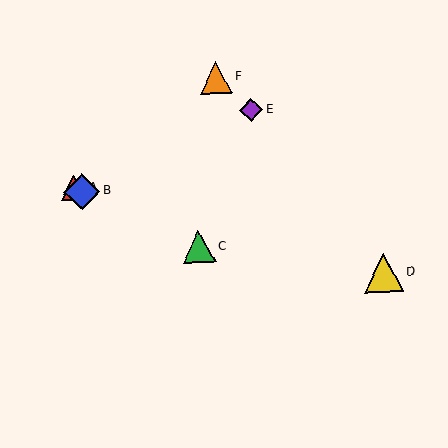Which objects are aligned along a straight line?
Objects A, B, C are aligned along a straight line.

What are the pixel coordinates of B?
Object B is at (82, 191).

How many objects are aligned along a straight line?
3 objects (A, B, C) are aligned along a straight line.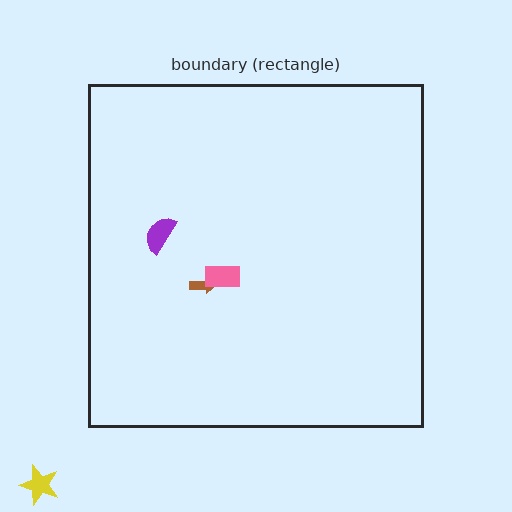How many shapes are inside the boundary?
3 inside, 1 outside.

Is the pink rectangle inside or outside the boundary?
Inside.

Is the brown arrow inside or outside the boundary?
Inside.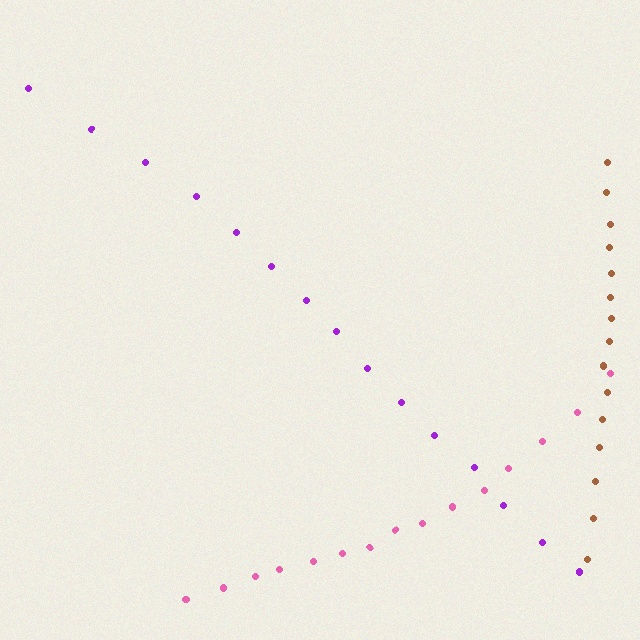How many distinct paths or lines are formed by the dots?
There are 3 distinct paths.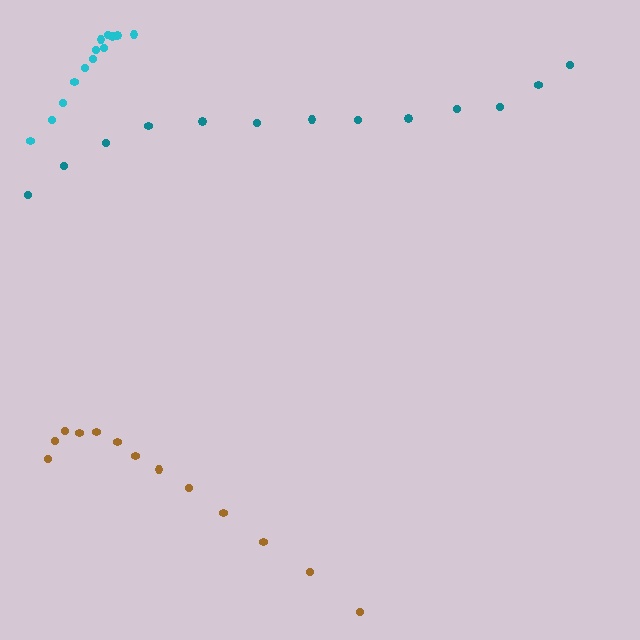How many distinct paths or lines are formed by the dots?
There are 3 distinct paths.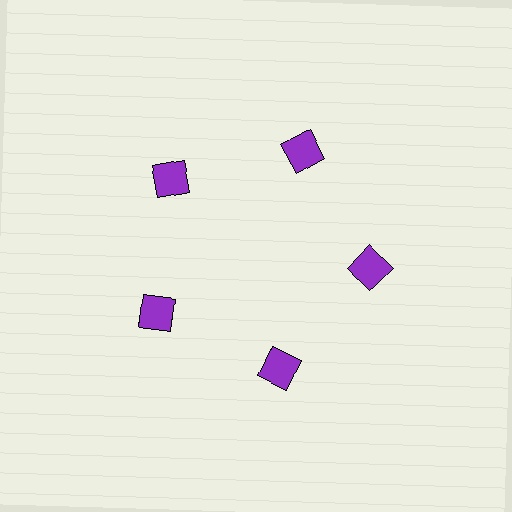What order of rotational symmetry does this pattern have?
This pattern has 5-fold rotational symmetry.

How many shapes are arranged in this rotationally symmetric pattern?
There are 5 shapes, arranged in 5 groups of 1.